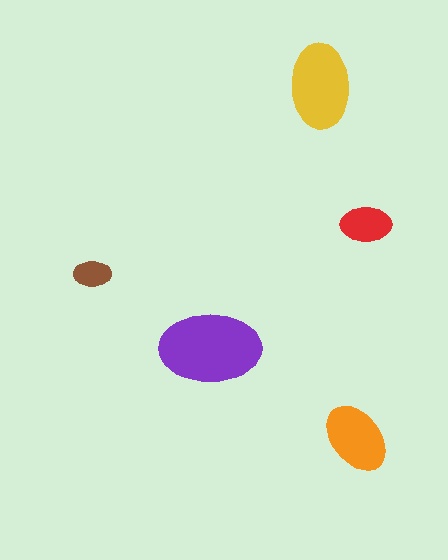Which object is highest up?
The yellow ellipse is topmost.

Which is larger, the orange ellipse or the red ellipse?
The orange one.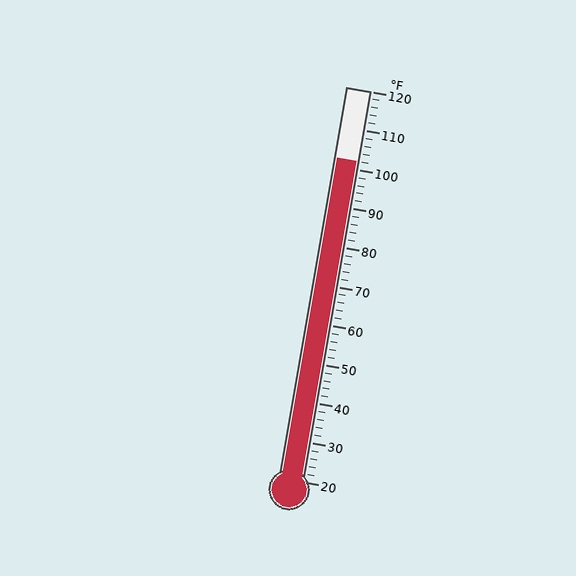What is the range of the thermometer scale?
The thermometer scale ranges from 20°F to 120°F.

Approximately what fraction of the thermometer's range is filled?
The thermometer is filled to approximately 80% of its range.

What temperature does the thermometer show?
The thermometer shows approximately 102°F.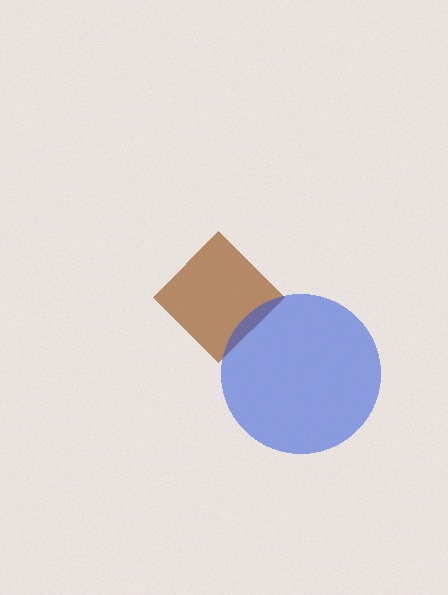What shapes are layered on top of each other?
The layered shapes are: a brown diamond, a blue circle.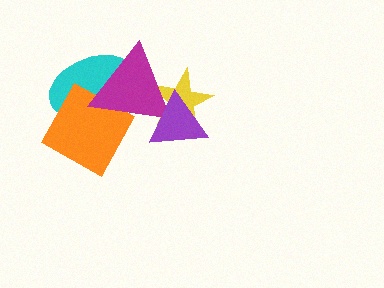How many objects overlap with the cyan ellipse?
2 objects overlap with the cyan ellipse.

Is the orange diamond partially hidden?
Yes, it is partially covered by another shape.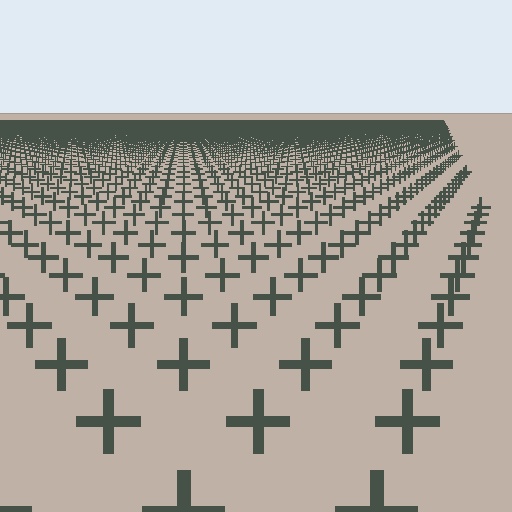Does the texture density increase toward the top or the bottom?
Density increases toward the top.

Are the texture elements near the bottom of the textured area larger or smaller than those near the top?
Larger. Near the bottom, elements are closer to the viewer and appear at a bigger on-screen size.